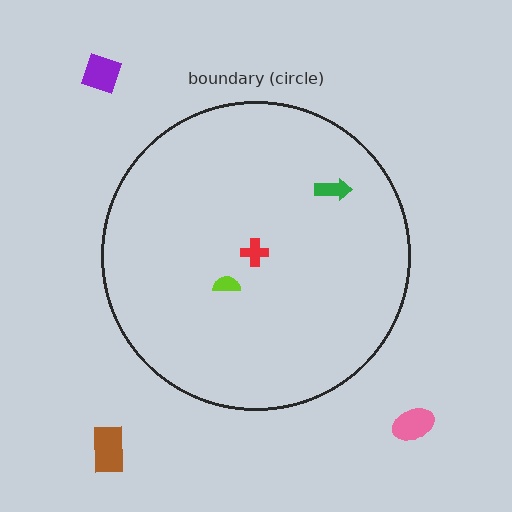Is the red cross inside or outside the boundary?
Inside.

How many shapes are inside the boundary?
3 inside, 3 outside.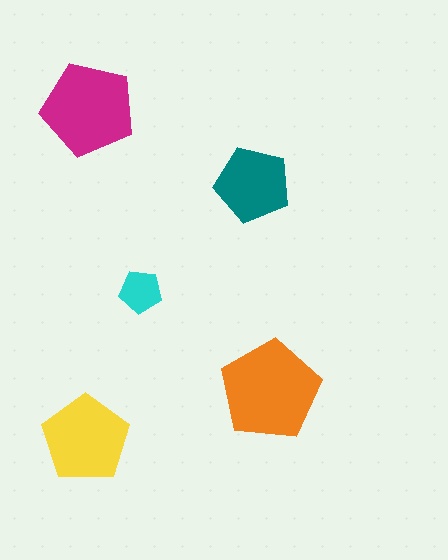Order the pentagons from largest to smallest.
the orange one, the magenta one, the yellow one, the teal one, the cyan one.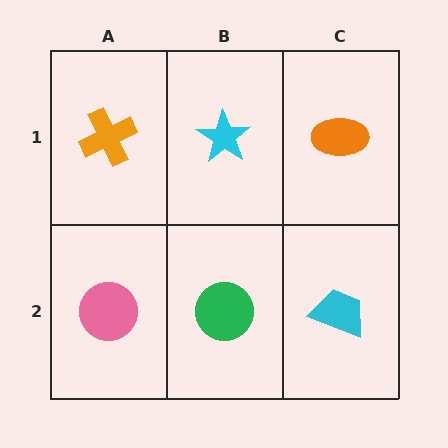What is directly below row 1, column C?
A cyan trapezoid.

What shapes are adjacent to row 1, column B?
A green circle (row 2, column B), an orange cross (row 1, column A), an orange ellipse (row 1, column C).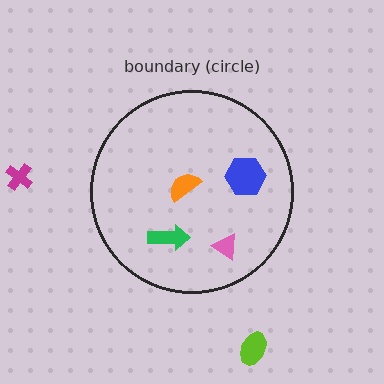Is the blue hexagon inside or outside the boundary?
Inside.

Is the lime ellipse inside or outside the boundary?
Outside.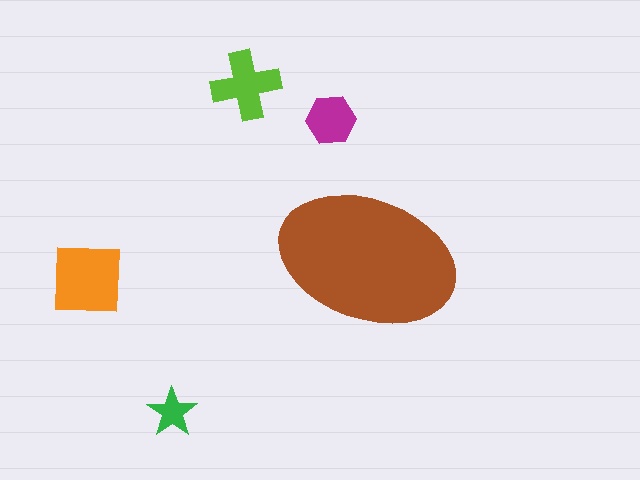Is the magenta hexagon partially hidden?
No, the magenta hexagon is fully visible.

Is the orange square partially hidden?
No, the orange square is fully visible.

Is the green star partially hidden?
No, the green star is fully visible.